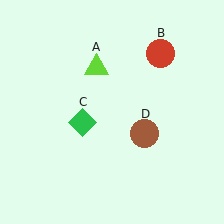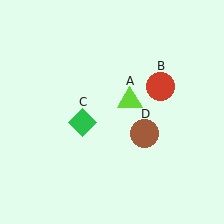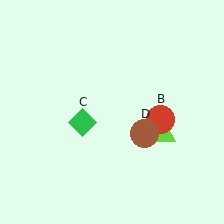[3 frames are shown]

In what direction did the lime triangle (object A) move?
The lime triangle (object A) moved down and to the right.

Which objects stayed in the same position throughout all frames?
Green diamond (object C) and brown circle (object D) remained stationary.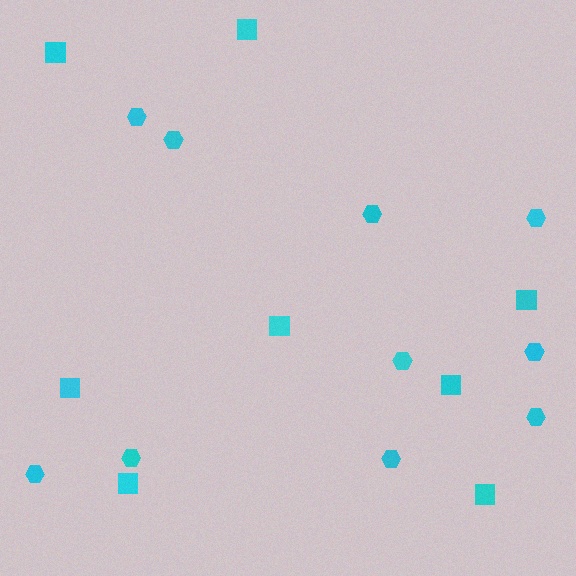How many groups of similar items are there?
There are 2 groups: one group of squares (8) and one group of hexagons (10).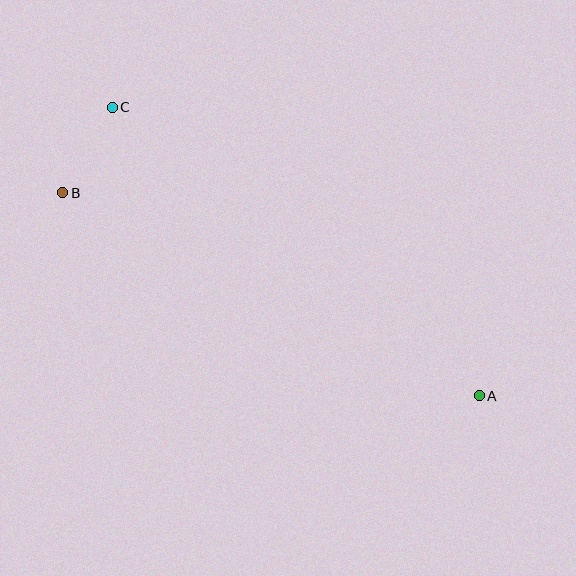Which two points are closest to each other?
Points B and C are closest to each other.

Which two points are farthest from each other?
Points A and C are farthest from each other.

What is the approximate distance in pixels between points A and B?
The distance between A and B is approximately 465 pixels.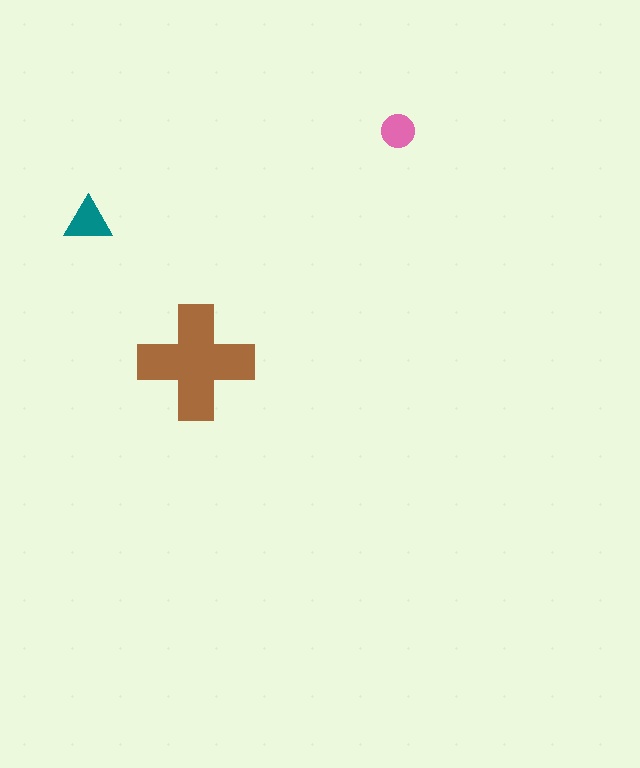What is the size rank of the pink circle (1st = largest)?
3rd.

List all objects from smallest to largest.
The pink circle, the teal triangle, the brown cross.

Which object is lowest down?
The brown cross is bottommost.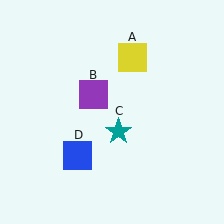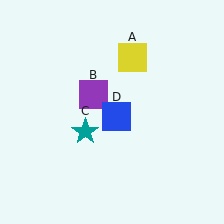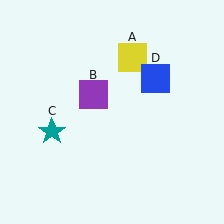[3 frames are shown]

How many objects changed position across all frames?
2 objects changed position: teal star (object C), blue square (object D).